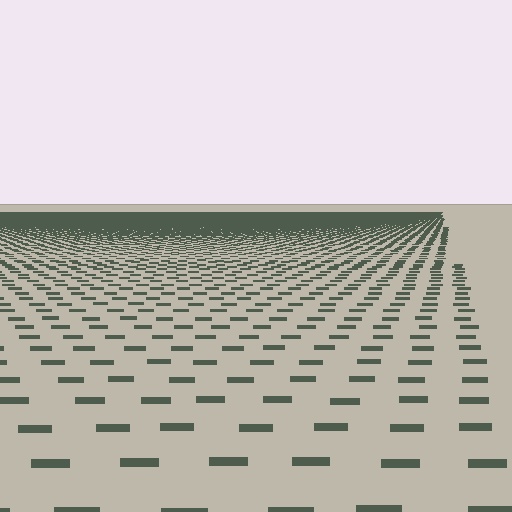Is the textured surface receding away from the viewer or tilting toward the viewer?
The surface is receding away from the viewer. Texture elements get smaller and denser toward the top.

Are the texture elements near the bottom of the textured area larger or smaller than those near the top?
Larger. Near the bottom, elements are closer to the viewer and appear at a bigger on-screen size.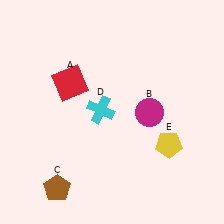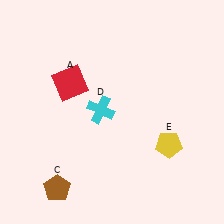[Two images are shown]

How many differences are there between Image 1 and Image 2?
There is 1 difference between the two images.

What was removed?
The magenta circle (B) was removed in Image 2.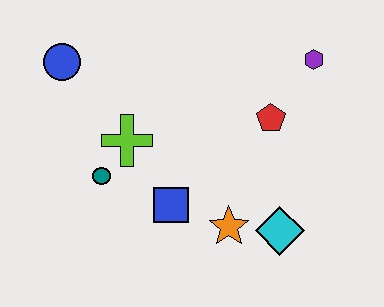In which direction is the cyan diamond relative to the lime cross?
The cyan diamond is to the right of the lime cross.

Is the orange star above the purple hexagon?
No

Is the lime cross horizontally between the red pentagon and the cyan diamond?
No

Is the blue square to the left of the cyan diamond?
Yes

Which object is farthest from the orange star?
The blue circle is farthest from the orange star.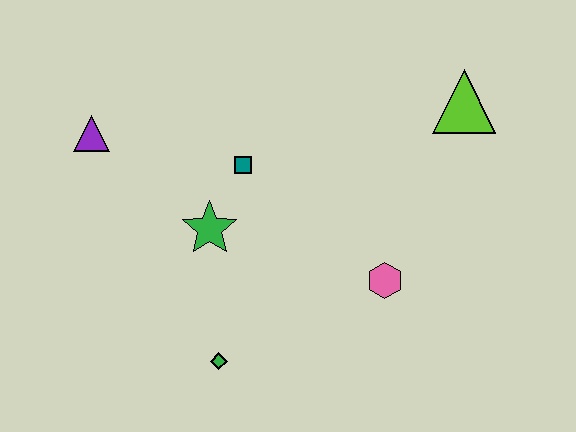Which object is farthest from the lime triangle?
The purple triangle is farthest from the lime triangle.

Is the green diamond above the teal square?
No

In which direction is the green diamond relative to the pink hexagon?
The green diamond is to the left of the pink hexagon.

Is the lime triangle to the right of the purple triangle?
Yes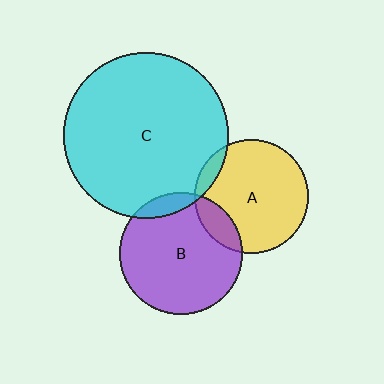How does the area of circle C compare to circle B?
Approximately 1.8 times.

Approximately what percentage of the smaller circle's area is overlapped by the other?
Approximately 5%.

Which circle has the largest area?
Circle C (cyan).